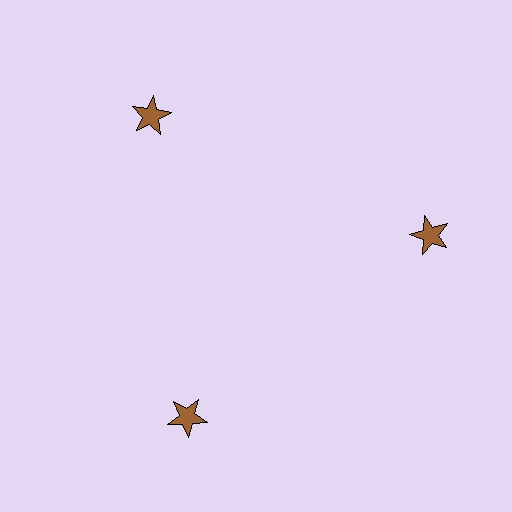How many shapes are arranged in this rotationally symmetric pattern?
There are 3 shapes, arranged in 3 groups of 1.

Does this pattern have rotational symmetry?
Yes, this pattern has 3-fold rotational symmetry. It looks the same after rotating 120 degrees around the center.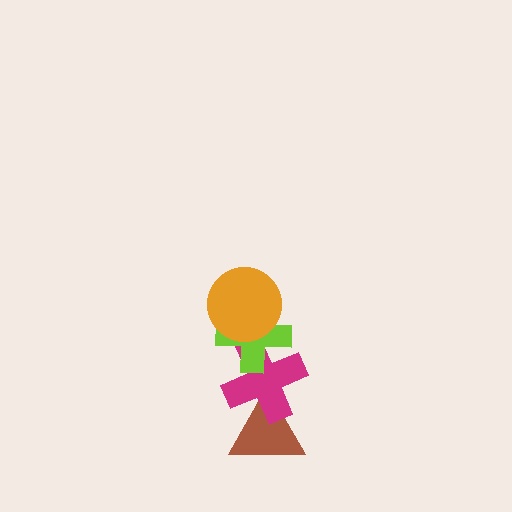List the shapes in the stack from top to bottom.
From top to bottom: the orange circle, the lime cross, the magenta cross, the brown triangle.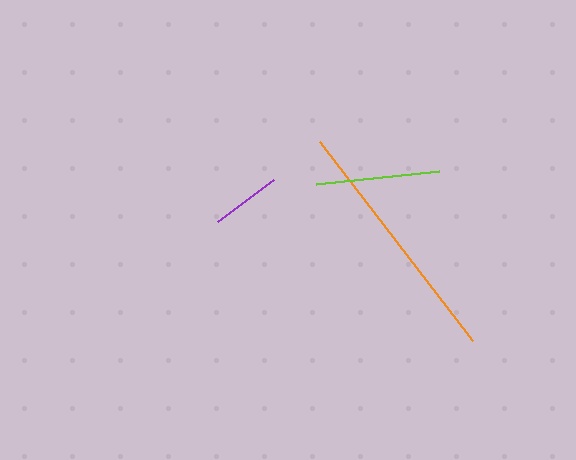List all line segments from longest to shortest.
From longest to shortest: orange, lime, purple.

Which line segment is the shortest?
The purple line is the shortest at approximately 70 pixels.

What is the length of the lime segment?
The lime segment is approximately 124 pixels long.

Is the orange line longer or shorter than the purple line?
The orange line is longer than the purple line.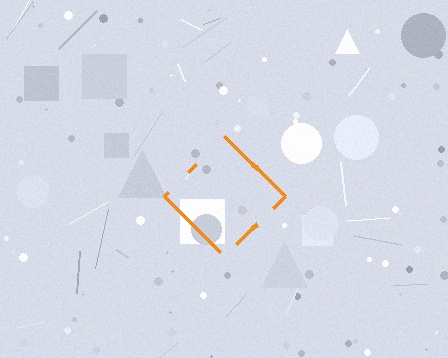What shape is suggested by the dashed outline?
The dashed outline suggests a diamond.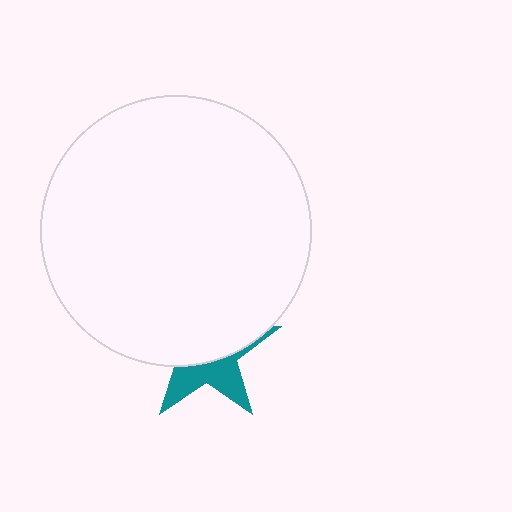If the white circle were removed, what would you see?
You would see the complete teal star.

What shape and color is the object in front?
The object in front is a white circle.